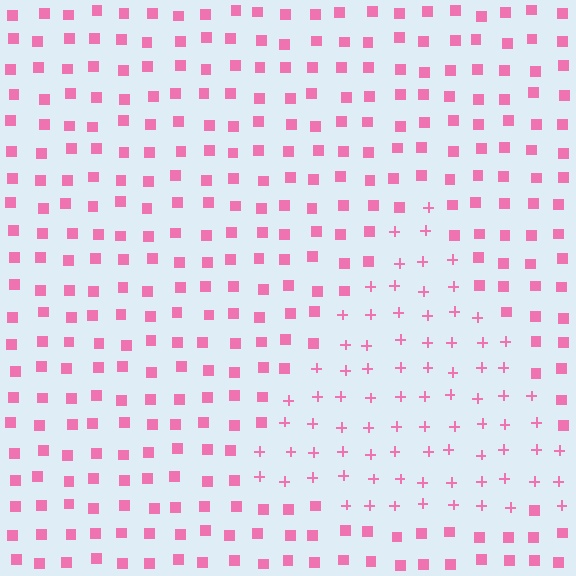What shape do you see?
I see a triangle.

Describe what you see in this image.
The image is filled with small pink elements arranged in a uniform grid. A triangle-shaped region contains plus signs, while the surrounding area contains squares. The boundary is defined purely by the change in element shape.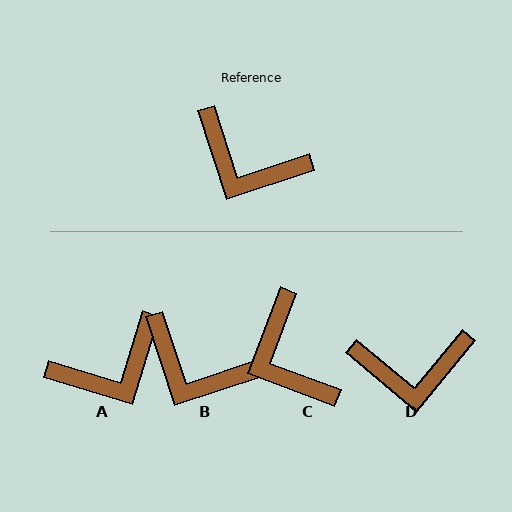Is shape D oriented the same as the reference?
No, it is off by about 32 degrees.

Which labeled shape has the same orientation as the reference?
B.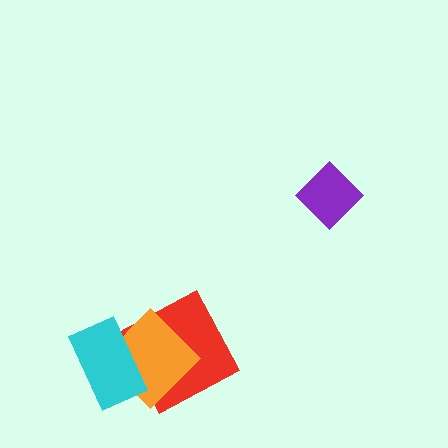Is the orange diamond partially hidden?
Yes, it is partially covered by another shape.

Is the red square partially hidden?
Yes, it is partially covered by another shape.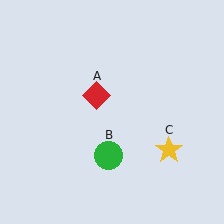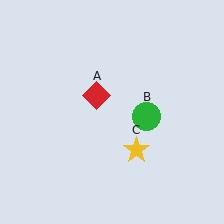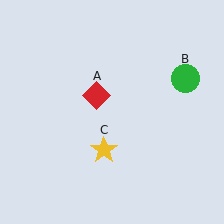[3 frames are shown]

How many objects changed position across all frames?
2 objects changed position: green circle (object B), yellow star (object C).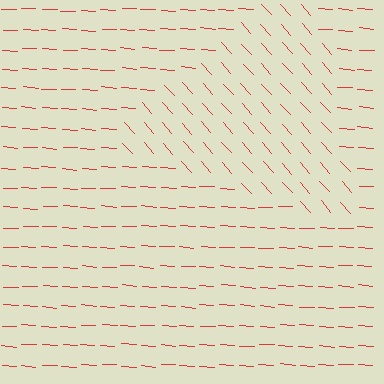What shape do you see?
I see a triangle.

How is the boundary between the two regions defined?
The boundary is defined purely by a change in line orientation (approximately 45 degrees difference). All lines are the same color and thickness.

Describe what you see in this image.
The image is filled with small red line segments. A triangle region in the image has lines oriented differently from the surrounding lines, creating a visible texture boundary.